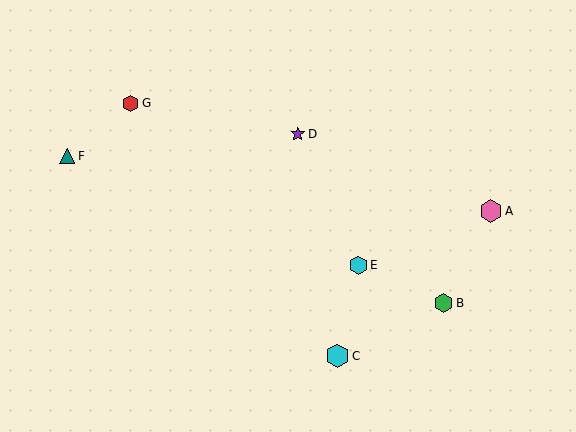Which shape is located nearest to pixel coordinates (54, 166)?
The teal triangle (labeled F) at (67, 156) is nearest to that location.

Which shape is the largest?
The cyan hexagon (labeled C) is the largest.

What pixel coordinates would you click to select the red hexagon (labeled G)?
Click at (131, 103) to select the red hexagon G.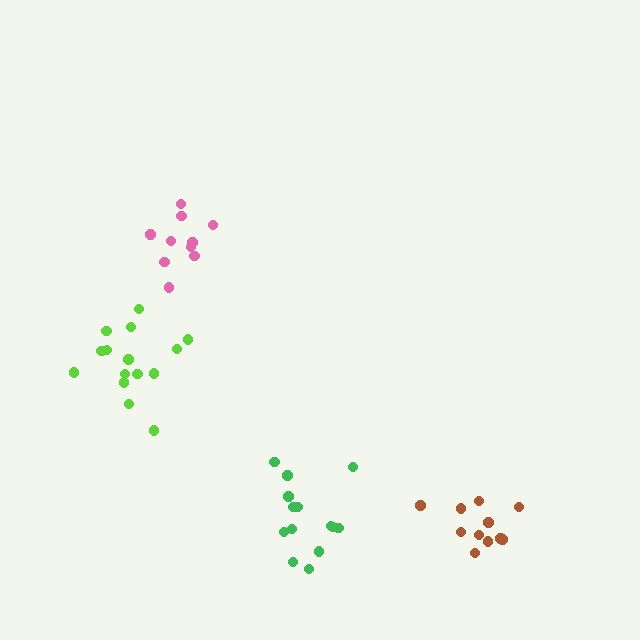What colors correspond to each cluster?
The clusters are colored: brown, pink, green, lime.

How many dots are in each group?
Group 1: 11 dots, Group 2: 10 dots, Group 3: 14 dots, Group 4: 15 dots (50 total).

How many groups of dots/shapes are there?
There are 4 groups.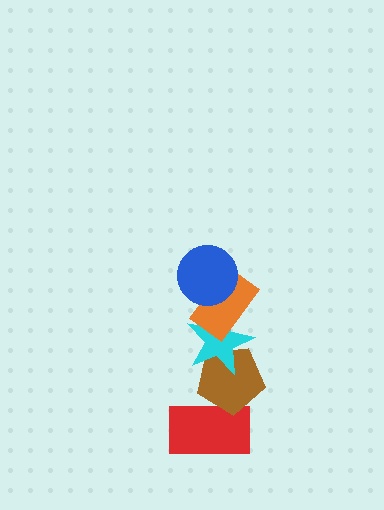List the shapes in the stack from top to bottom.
From top to bottom: the blue circle, the orange rectangle, the cyan star, the brown pentagon, the red rectangle.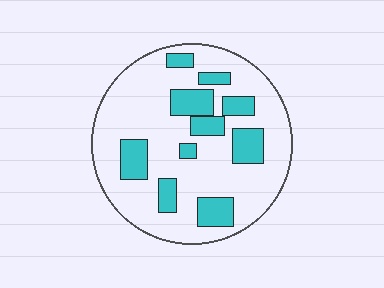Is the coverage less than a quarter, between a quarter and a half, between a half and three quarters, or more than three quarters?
Less than a quarter.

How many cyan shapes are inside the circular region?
10.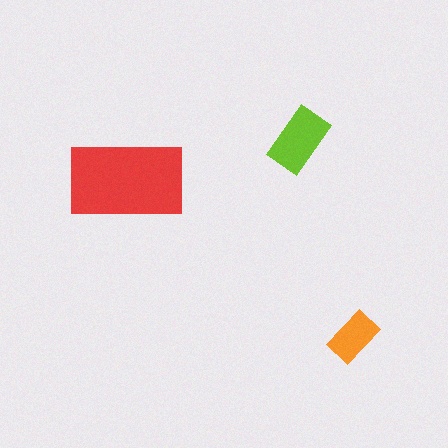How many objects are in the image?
There are 3 objects in the image.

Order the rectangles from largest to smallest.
the red one, the lime one, the orange one.